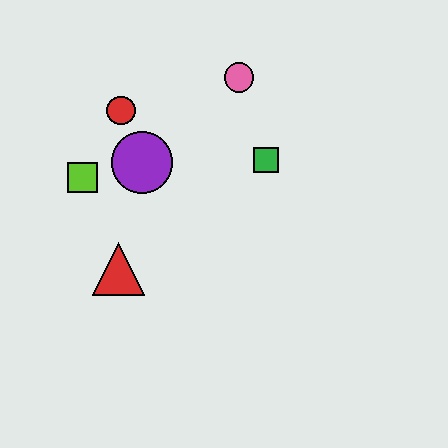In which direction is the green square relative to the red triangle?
The green square is to the right of the red triangle.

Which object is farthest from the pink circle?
The red triangle is farthest from the pink circle.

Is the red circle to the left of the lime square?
No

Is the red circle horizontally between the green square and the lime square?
Yes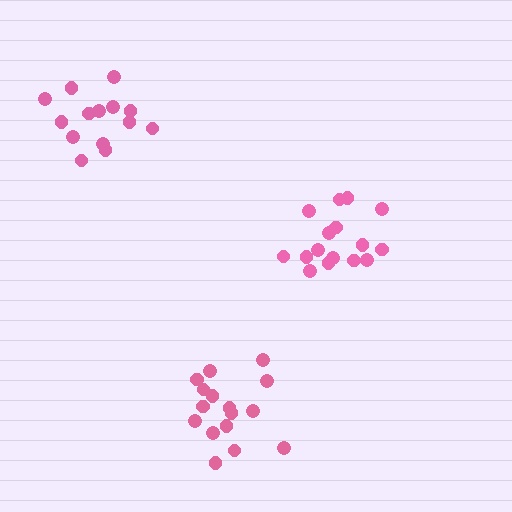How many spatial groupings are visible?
There are 3 spatial groupings.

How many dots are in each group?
Group 1: 16 dots, Group 2: 16 dots, Group 3: 14 dots (46 total).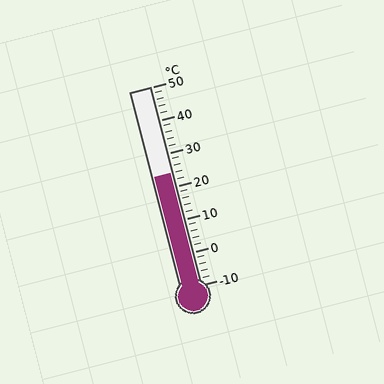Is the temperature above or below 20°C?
The temperature is above 20°C.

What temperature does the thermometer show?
The thermometer shows approximately 24°C.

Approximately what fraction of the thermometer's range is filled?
The thermometer is filled to approximately 55% of its range.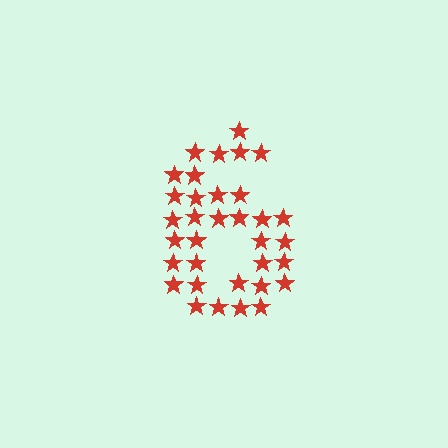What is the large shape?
The large shape is the digit 6.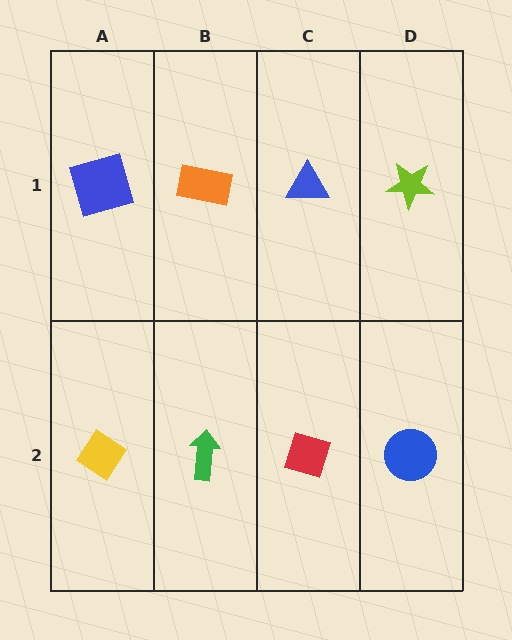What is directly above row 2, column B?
An orange rectangle.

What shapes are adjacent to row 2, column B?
An orange rectangle (row 1, column B), a yellow diamond (row 2, column A), a red diamond (row 2, column C).